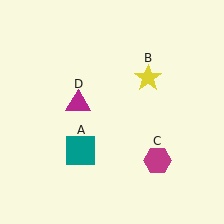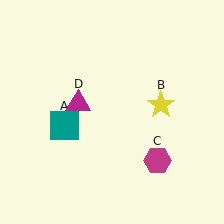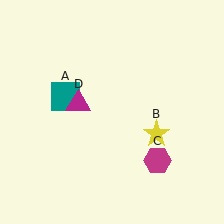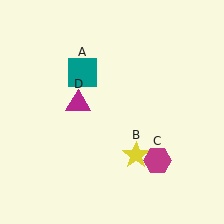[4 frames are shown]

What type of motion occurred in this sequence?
The teal square (object A), yellow star (object B) rotated clockwise around the center of the scene.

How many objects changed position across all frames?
2 objects changed position: teal square (object A), yellow star (object B).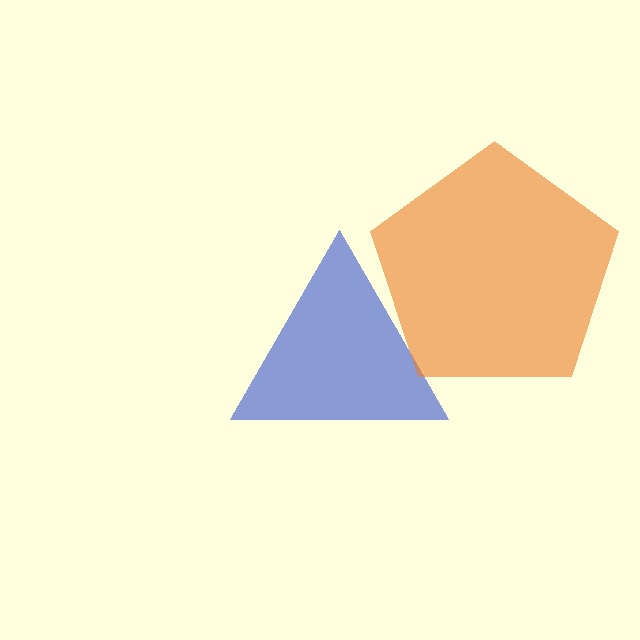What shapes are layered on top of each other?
The layered shapes are: a blue triangle, an orange pentagon.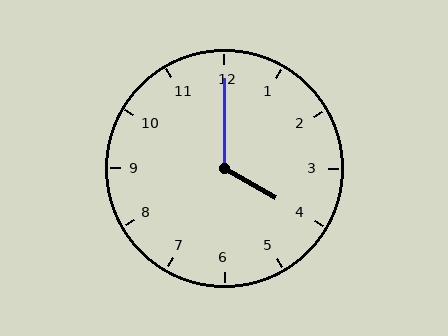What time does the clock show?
4:00.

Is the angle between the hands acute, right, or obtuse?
It is obtuse.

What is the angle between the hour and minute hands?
Approximately 120 degrees.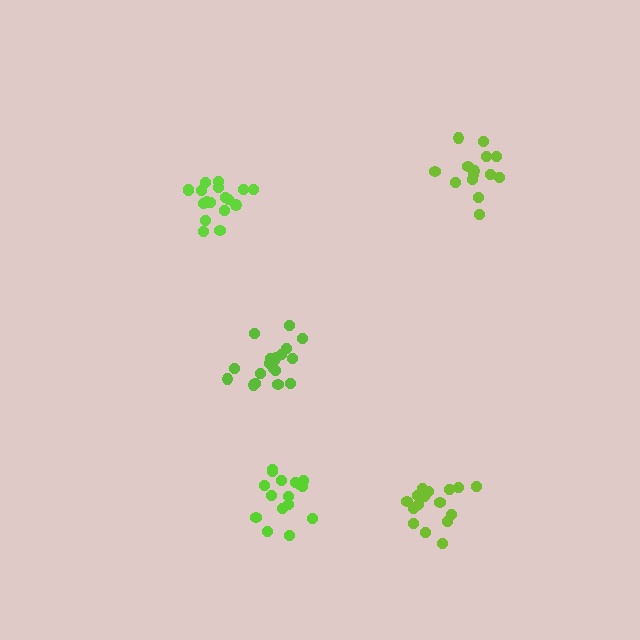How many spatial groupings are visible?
There are 5 spatial groupings.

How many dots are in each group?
Group 1: 14 dots, Group 2: 17 dots, Group 3: 18 dots, Group 4: 19 dots, Group 5: 16 dots (84 total).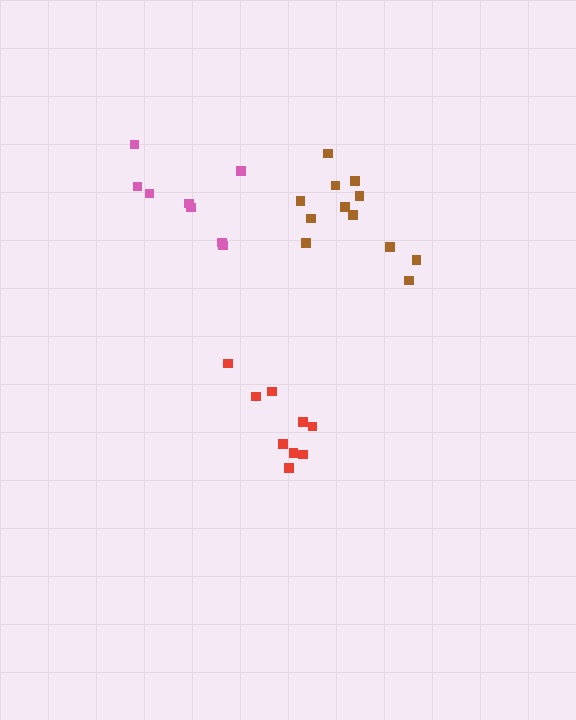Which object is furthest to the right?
The brown cluster is rightmost.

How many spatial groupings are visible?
There are 3 spatial groupings.